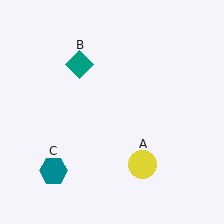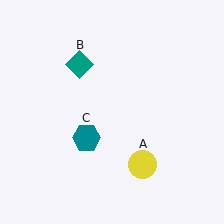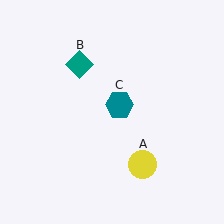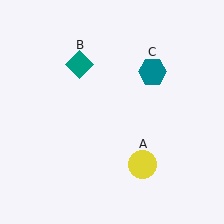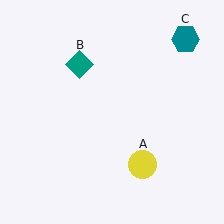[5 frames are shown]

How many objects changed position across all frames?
1 object changed position: teal hexagon (object C).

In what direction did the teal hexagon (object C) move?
The teal hexagon (object C) moved up and to the right.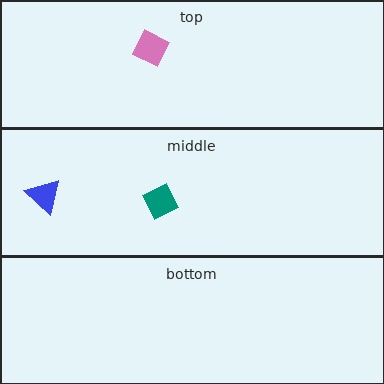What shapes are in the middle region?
The blue triangle, the teal square.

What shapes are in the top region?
The pink diamond.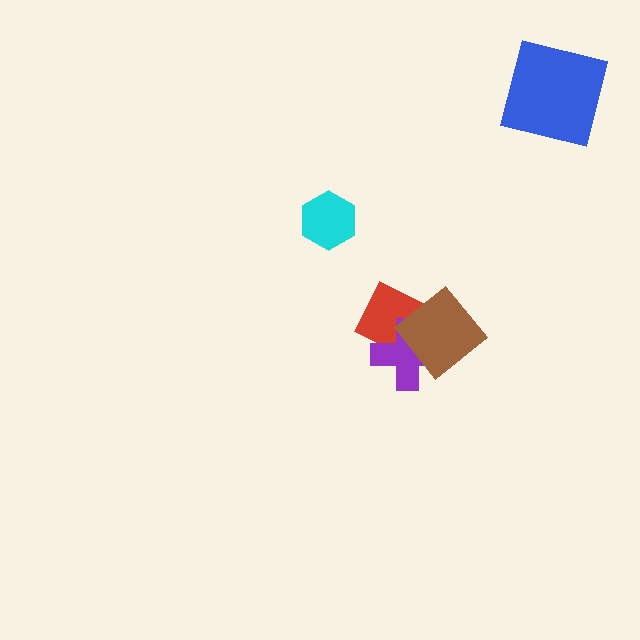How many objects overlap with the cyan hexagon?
0 objects overlap with the cyan hexagon.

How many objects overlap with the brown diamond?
2 objects overlap with the brown diamond.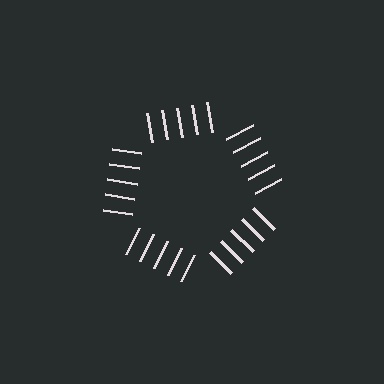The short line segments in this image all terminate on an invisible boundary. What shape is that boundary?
An illusory pentagon — the line segments terminate on its edges but no continuous stroke is drawn.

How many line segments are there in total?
25 — 5 along each of the 5 edges.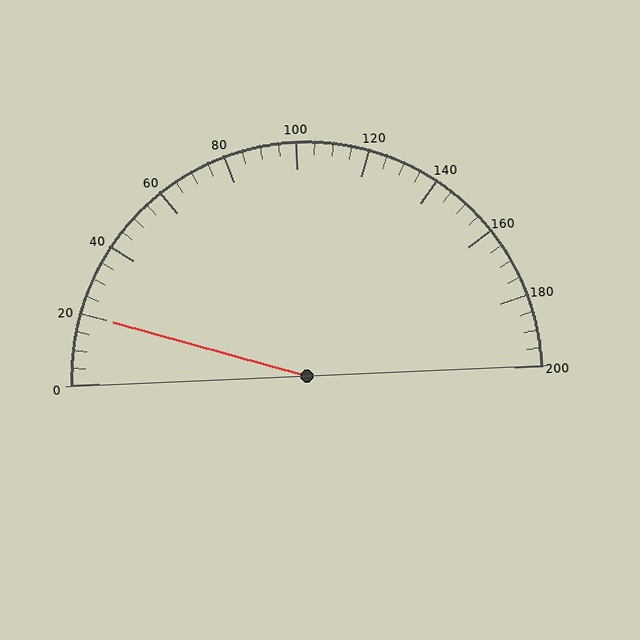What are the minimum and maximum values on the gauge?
The gauge ranges from 0 to 200.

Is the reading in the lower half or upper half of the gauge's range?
The reading is in the lower half of the range (0 to 200).